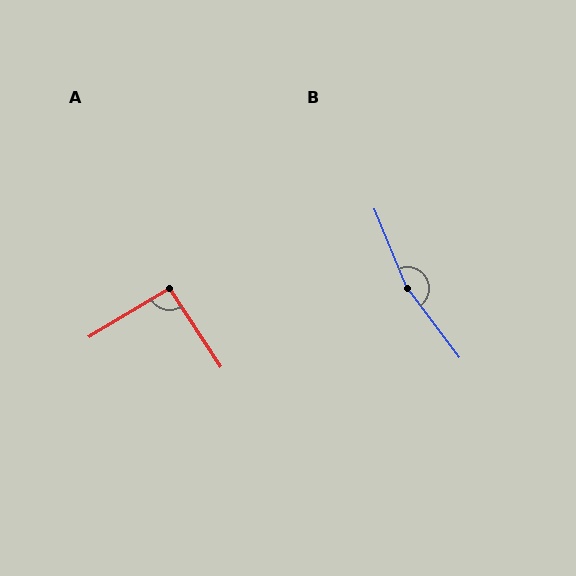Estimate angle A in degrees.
Approximately 93 degrees.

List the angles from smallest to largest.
A (93°), B (166°).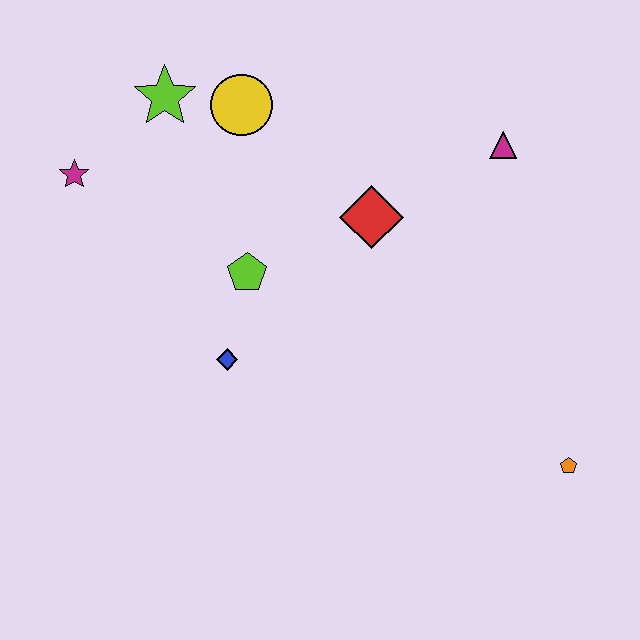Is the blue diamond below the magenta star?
Yes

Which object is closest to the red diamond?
The lime pentagon is closest to the red diamond.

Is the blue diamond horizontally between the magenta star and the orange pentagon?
Yes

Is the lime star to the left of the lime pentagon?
Yes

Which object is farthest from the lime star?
The orange pentagon is farthest from the lime star.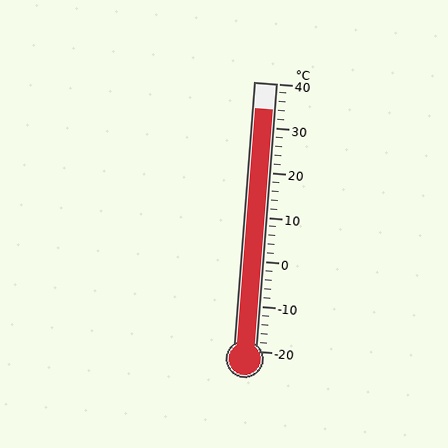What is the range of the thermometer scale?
The thermometer scale ranges from -20°C to 40°C.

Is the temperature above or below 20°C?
The temperature is above 20°C.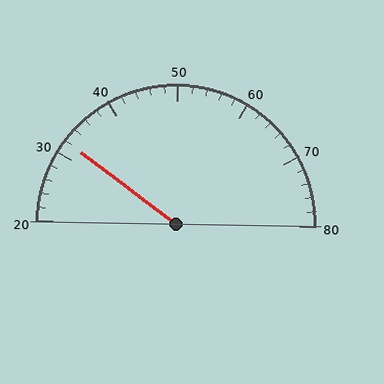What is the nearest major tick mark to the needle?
The nearest major tick mark is 30.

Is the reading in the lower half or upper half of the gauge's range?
The reading is in the lower half of the range (20 to 80).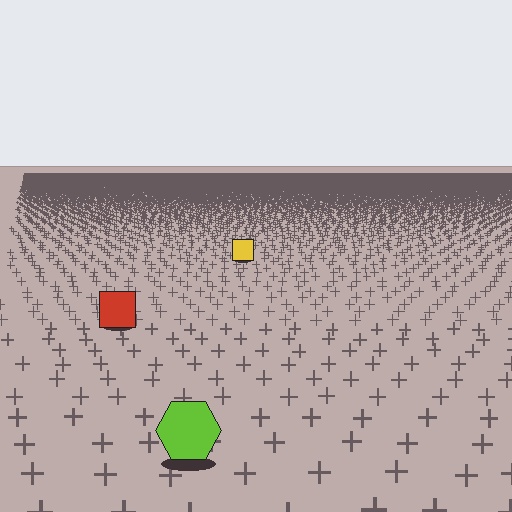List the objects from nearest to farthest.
From nearest to farthest: the lime hexagon, the red square, the yellow square.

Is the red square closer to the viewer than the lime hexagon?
No. The lime hexagon is closer — you can tell from the texture gradient: the ground texture is coarser near it.